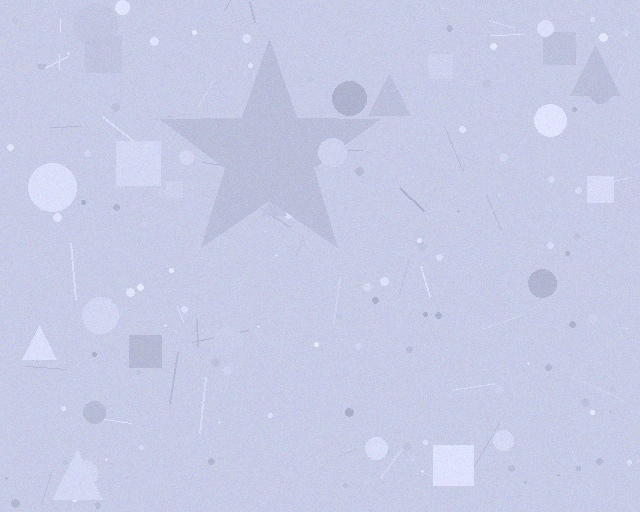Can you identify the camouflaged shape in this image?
The camouflaged shape is a star.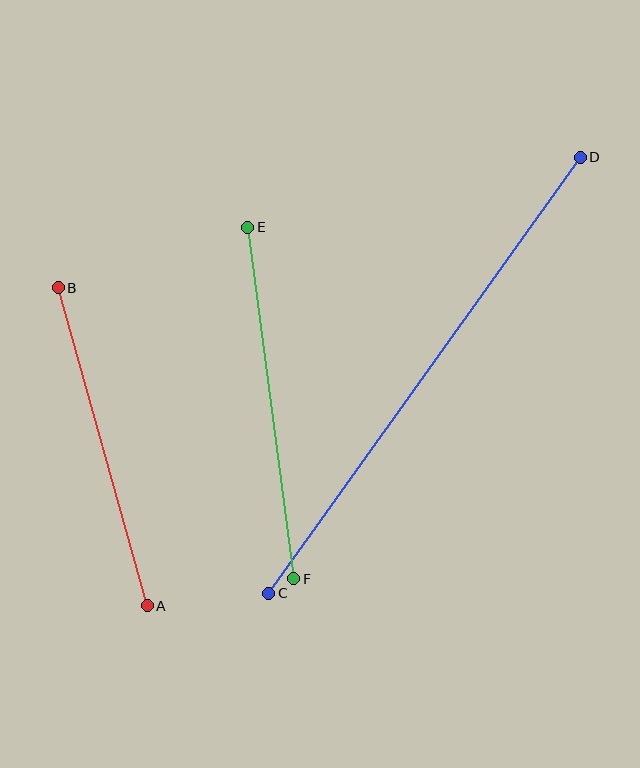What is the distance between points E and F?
The distance is approximately 355 pixels.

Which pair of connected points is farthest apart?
Points C and D are farthest apart.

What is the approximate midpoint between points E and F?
The midpoint is at approximately (271, 403) pixels.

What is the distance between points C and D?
The distance is approximately 536 pixels.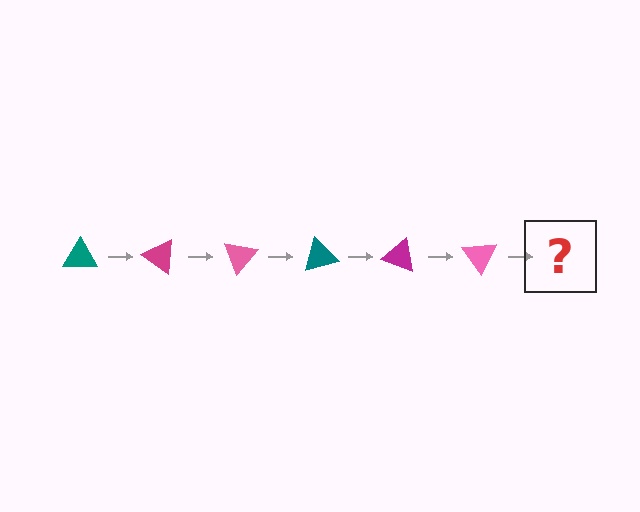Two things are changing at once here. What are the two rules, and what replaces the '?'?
The two rules are that it rotates 35 degrees each step and the color cycles through teal, magenta, and pink. The '?' should be a teal triangle, rotated 210 degrees from the start.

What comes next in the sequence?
The next element should be a teal triangle, rotated 210 degrees from the start.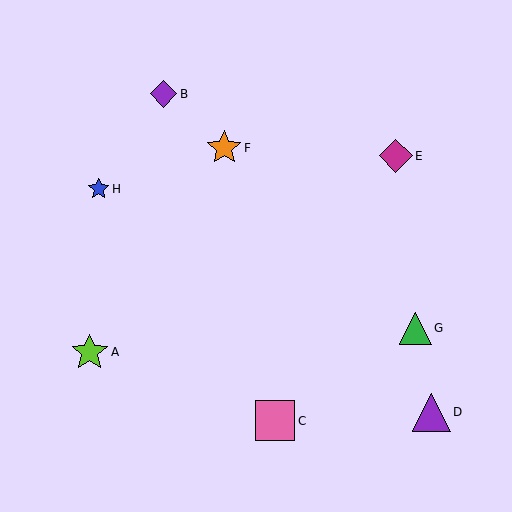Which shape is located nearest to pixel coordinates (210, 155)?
The orange star (labeled F) at (224, 148) is nearest to that location.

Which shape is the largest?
The pink square (labeled C) is the largest.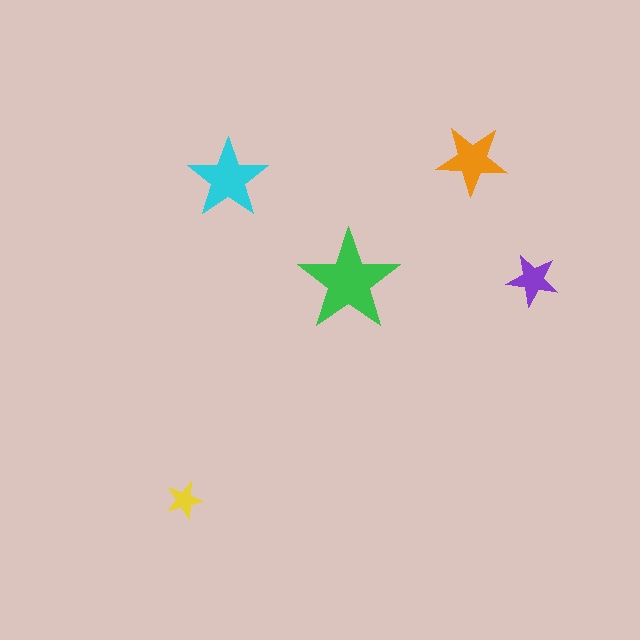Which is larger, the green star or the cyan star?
The green one.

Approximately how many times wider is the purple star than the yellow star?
About 1.5 times wider.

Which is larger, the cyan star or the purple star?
The cyan one.